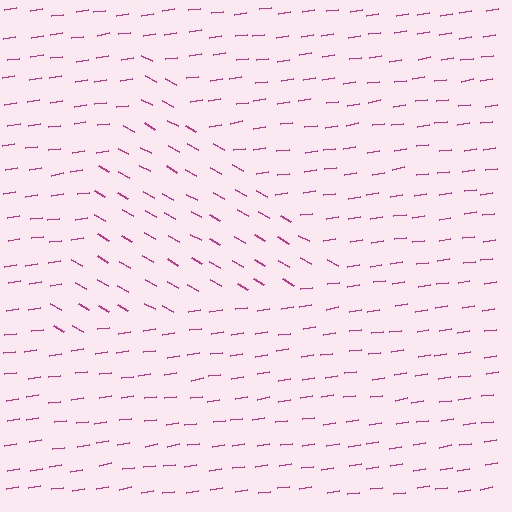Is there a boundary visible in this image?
Yes, there is a texture boundary formed by a change in line orientation.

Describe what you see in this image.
The image is filled with small magenta line segments. A triangle region in the image has lines oriented differently from the surrounding lines, creating a visible texture boundary.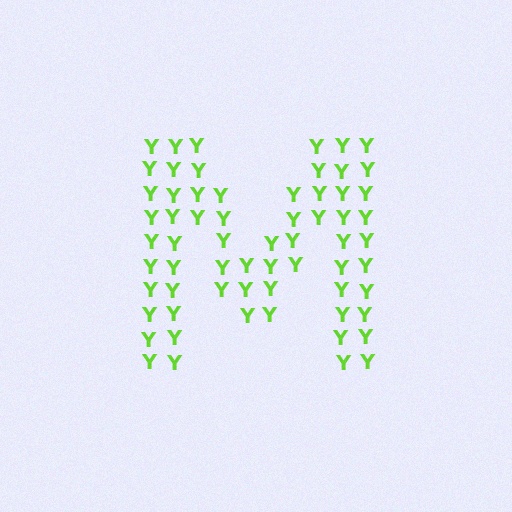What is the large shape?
The large shape is the letter M.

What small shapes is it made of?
It is made of small letter Y's.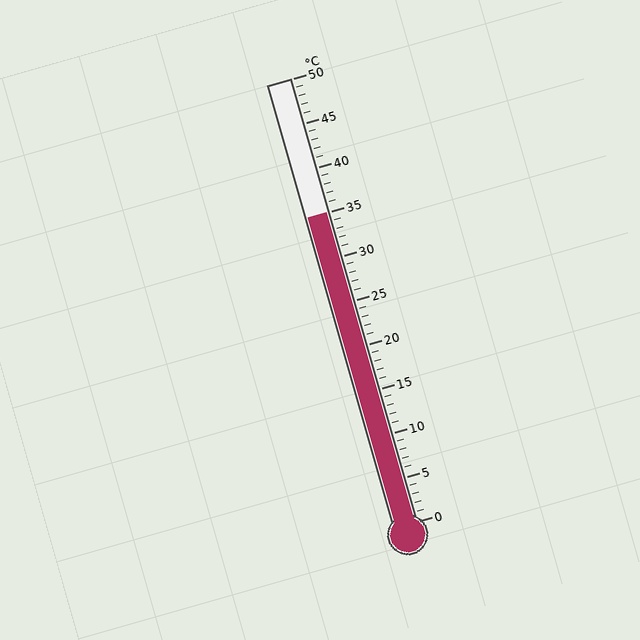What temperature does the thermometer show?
The thermometer shows approximately 35°C.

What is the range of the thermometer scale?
The thermometer scale ranges from 0°C to 50°C.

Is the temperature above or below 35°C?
The temperature is at 35°C.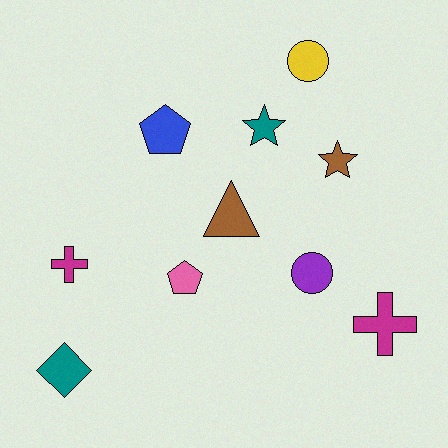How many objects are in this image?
There are 10 objects.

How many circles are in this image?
There are 2 circles.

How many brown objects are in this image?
There are 2 brown objects.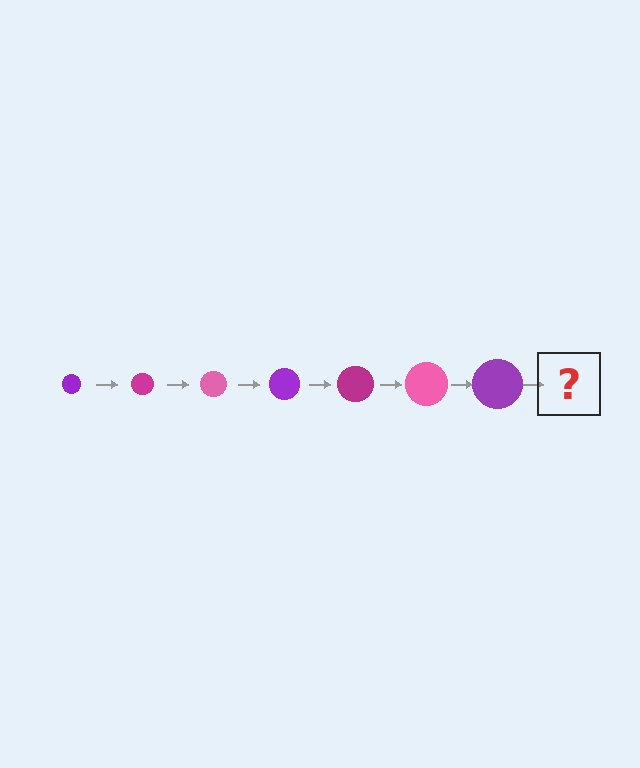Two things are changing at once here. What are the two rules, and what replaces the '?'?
The two rules are that the circle grows larger each step and the color cycles through purple, magenta, and pink. The '?' should be a magenta circle, larger than the previous one.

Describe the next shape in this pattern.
It should be a magenta circle, larger than the previous one.